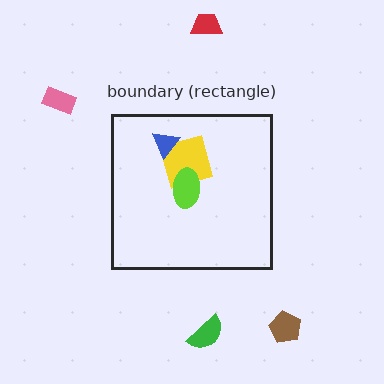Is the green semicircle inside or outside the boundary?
Outside.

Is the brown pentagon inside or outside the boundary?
Outside.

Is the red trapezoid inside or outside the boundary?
Outside.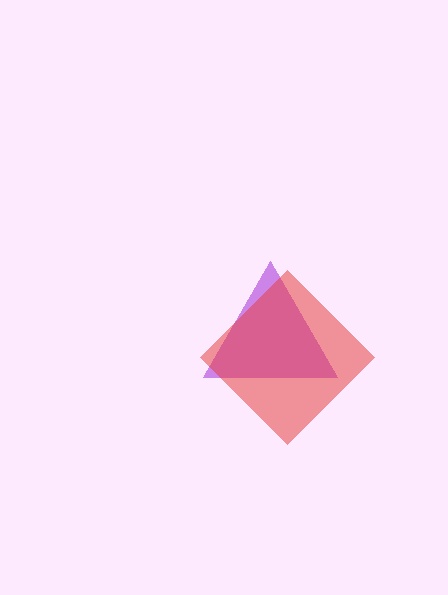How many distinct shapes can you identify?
There are 2 distinct shapes: a purple triangle, a red diamond.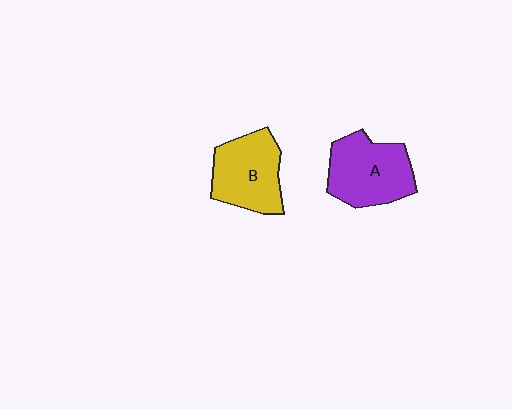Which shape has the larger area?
Shape A (purple).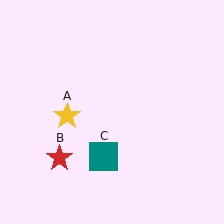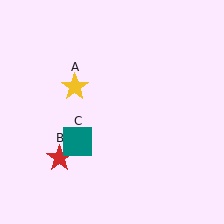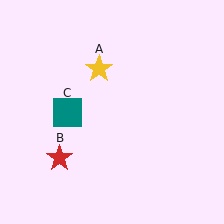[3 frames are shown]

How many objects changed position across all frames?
2 objects changed position: yellow star (object A), teal square (object C).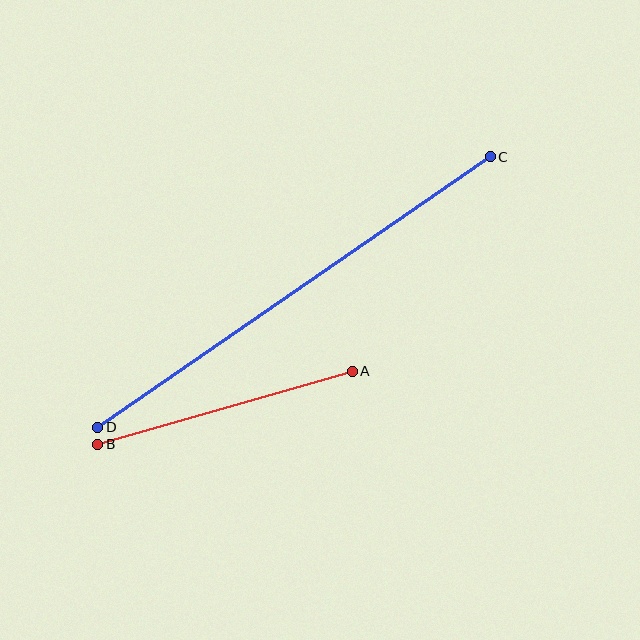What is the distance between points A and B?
The distance is approximately 265 pixels.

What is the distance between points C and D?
The distance is approximately 477 pixels.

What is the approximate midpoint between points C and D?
The midpoint is at approximately (294, 292) pixels.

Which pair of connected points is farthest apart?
Points C and D are farthest apart.